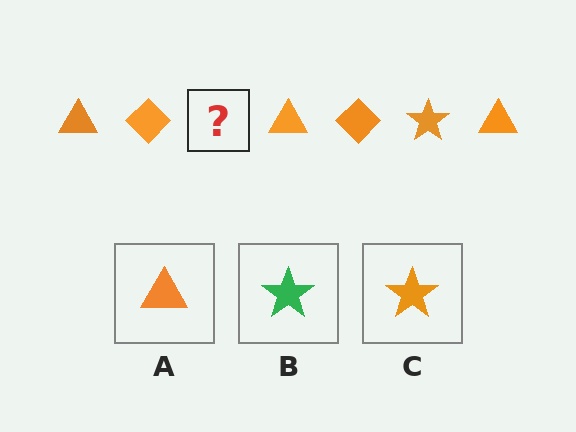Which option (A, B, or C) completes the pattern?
C.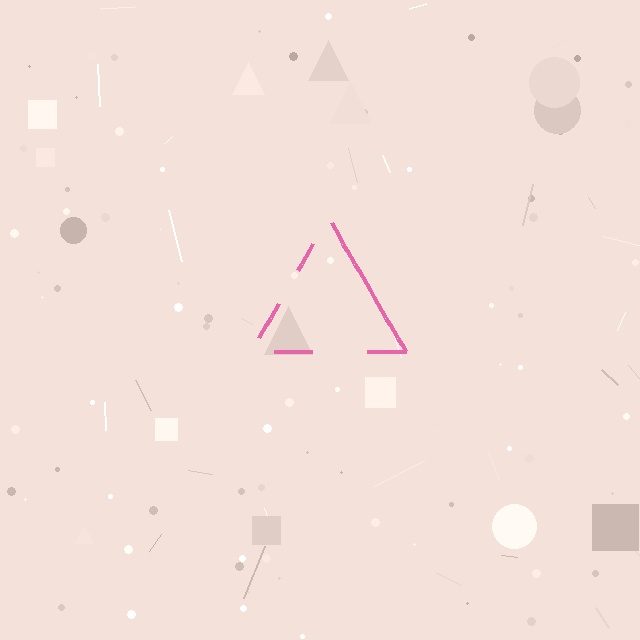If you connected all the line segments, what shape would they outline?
They would outline a triangle.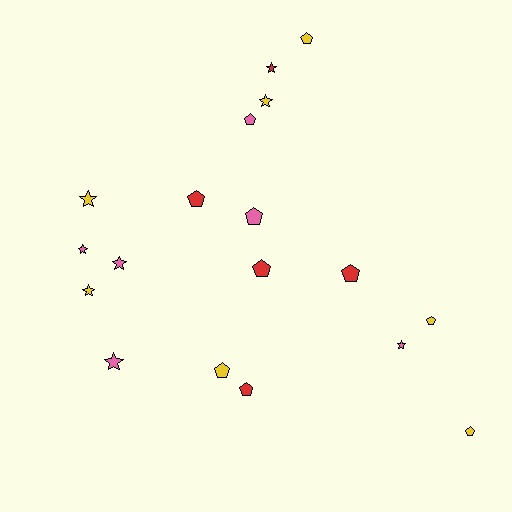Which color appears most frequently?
Yellow, with 7 objects.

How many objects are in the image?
There are 18 objects.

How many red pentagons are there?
There are 4 red pentagons.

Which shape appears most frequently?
Pentagon, with 10 objects.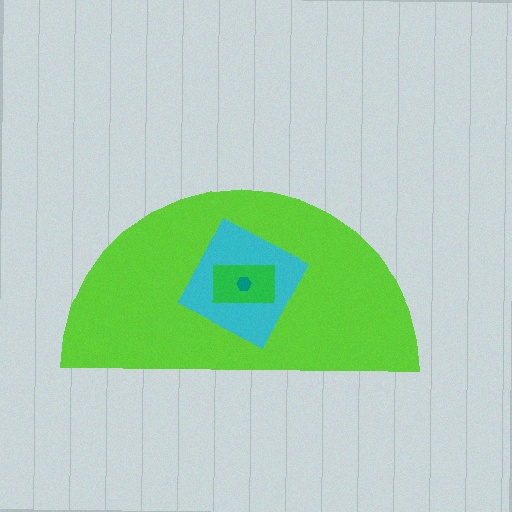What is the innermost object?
The teal hexagon.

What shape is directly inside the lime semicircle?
The cyan square.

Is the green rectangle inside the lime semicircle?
Yes.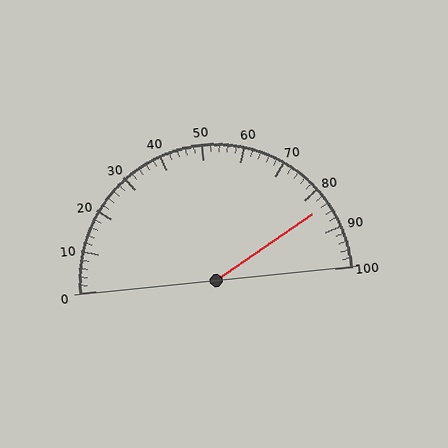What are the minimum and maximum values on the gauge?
The gauge ranges from 0 to 100.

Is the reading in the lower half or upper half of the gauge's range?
The reading is in the upper half of the range (0 to 100).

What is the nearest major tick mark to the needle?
The nearest major tick mark is 80.